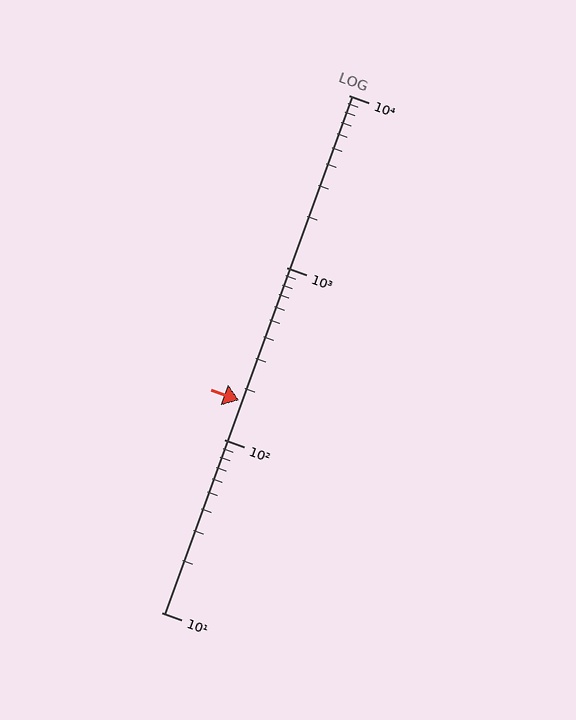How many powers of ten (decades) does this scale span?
The scale spans 3 decades, from 10 to 10000.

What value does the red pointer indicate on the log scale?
The pointer indicates approximately 170.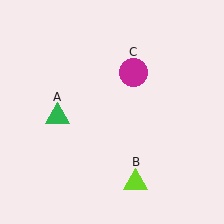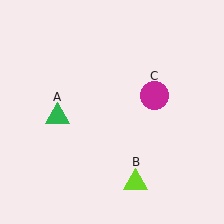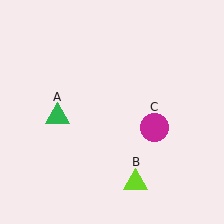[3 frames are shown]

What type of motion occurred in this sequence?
The magenta circle (object C) rotated clockwise around the center of the scene.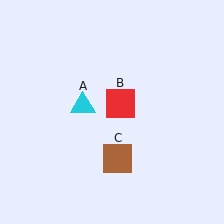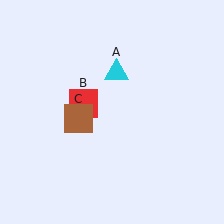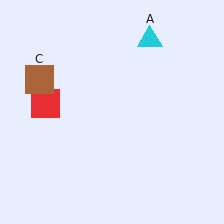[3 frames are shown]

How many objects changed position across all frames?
3 objects changed position: cyan triangle (object A), red square (object B), brown square (object C).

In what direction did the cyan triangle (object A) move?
The cyan triangle (object A) moved up and to the right.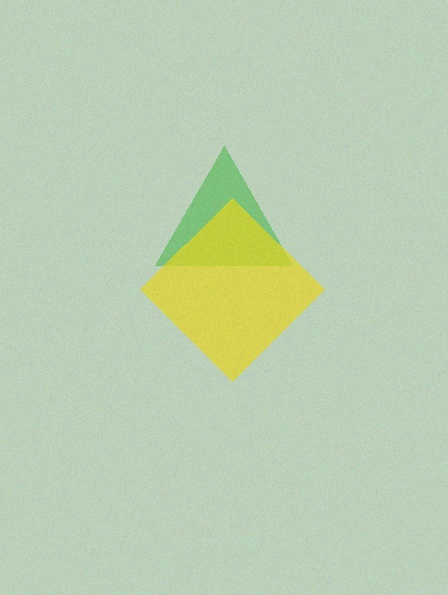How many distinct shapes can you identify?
There are 2 distinct shapes: a green triangle, a yellow diamond.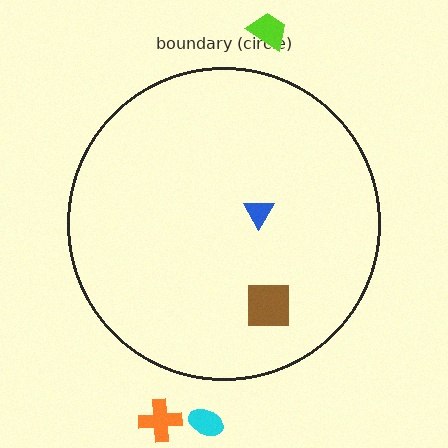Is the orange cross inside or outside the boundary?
Outside.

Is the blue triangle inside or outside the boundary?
Inside.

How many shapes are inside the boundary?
2 inside, 3 outside.